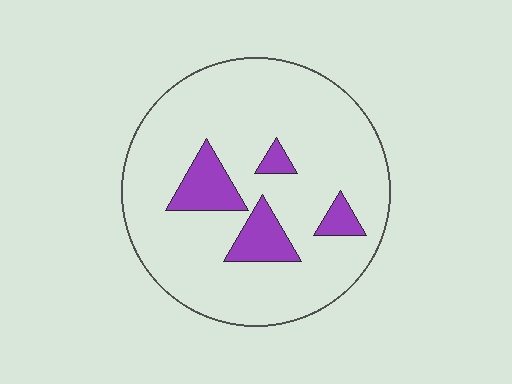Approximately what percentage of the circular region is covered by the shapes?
Approximately 15%.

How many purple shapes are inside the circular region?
4.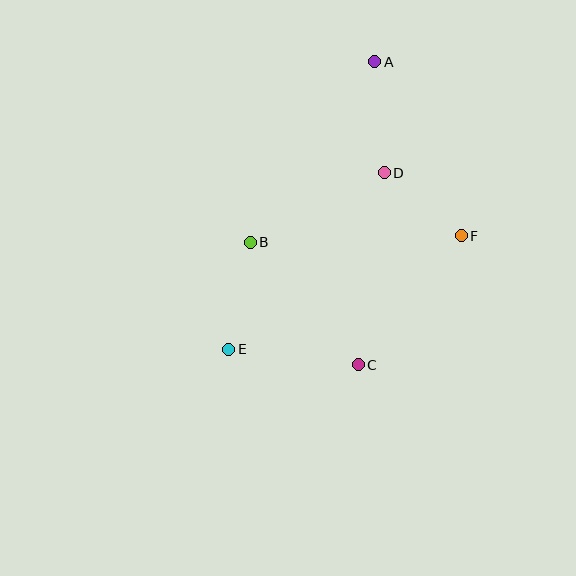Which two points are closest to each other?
Points D and F are closest to each other.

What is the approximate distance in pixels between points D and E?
The distance between D and E is approximately 235 pixels.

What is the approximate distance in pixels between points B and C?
The distance between B and C is approximately 163 pixels.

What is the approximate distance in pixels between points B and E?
The distance between B and E is approximately 109 pixels.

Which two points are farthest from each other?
Points A and E are farthest from each other.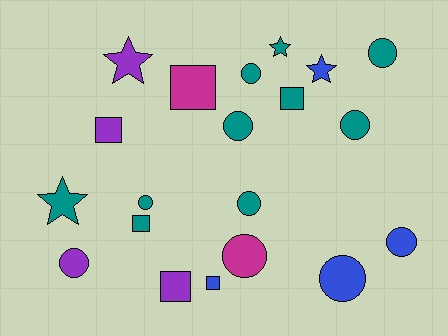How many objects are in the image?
There are 20 objects.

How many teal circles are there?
There are 6 teal circles.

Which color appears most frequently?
Teal, with 10 objects.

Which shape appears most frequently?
Circle, with 10 objects.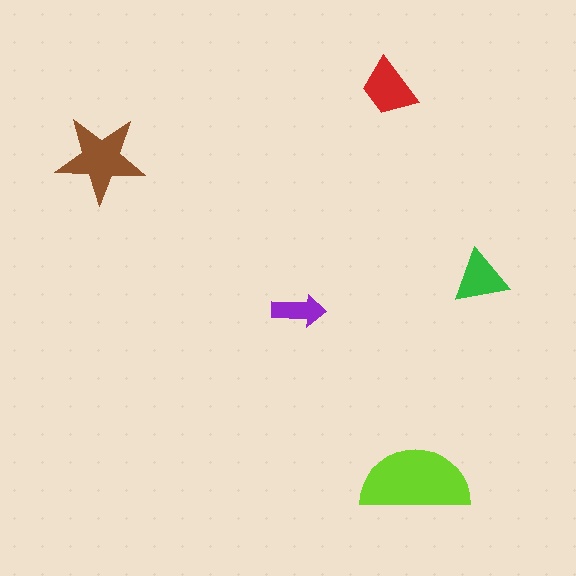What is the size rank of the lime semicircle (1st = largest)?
1st.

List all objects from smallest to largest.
The purple arrow, the green triangle, the red trapezoid, the brown star, the lime semicircle.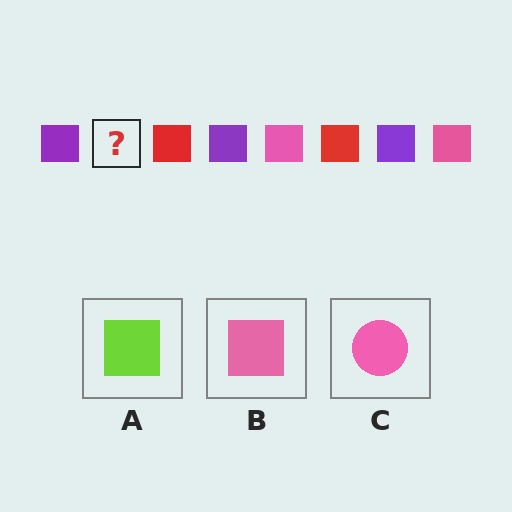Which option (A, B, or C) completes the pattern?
B.